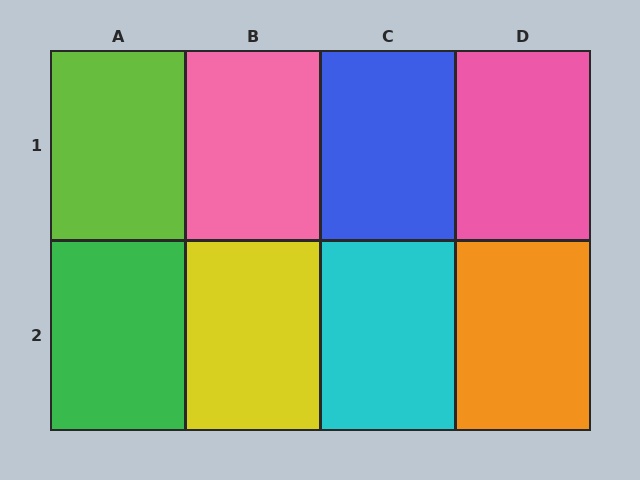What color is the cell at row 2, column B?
Yellow.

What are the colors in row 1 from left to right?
Lime, pink, blue, pink.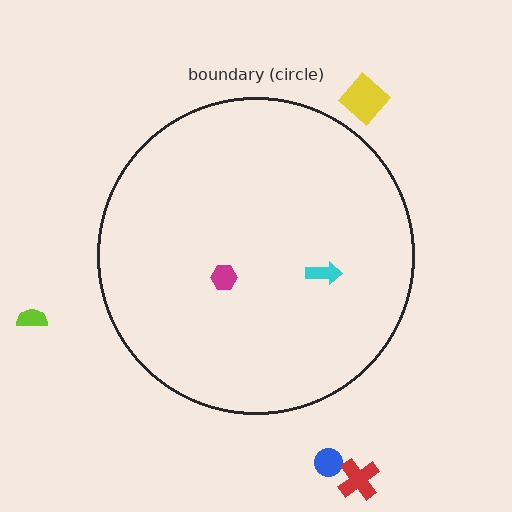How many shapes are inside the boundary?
2 inside, 4 outside.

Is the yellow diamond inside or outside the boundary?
Outside.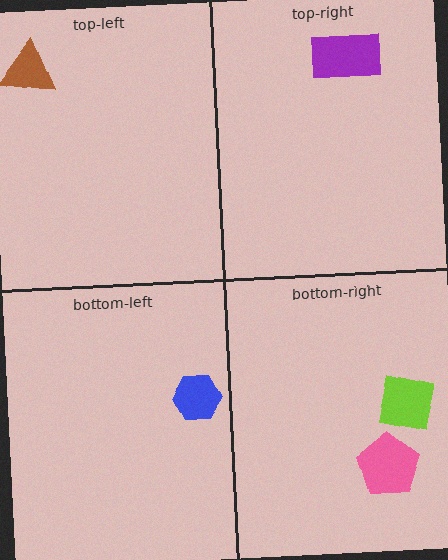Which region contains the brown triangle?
The top-left region.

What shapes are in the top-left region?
The brown triangle.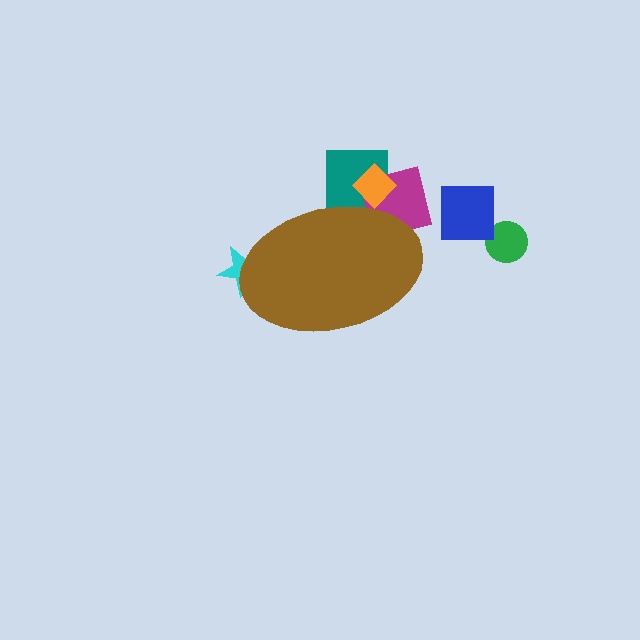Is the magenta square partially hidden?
Yes, the magenta square is partially hidden behind the brown ellipse.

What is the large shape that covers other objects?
A brown ellipse.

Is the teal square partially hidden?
Yes, the teal square is partially hidden behind the brown ellipse.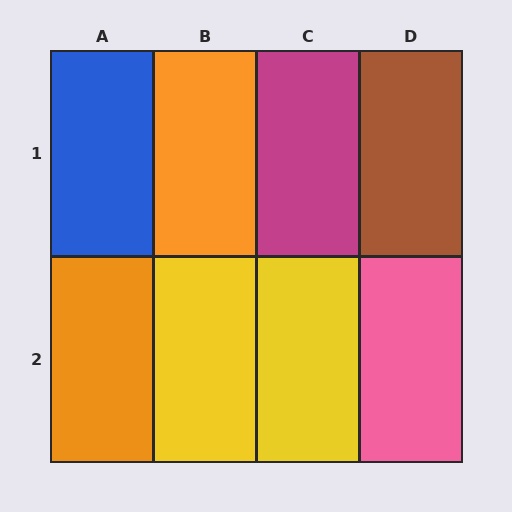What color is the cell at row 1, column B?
Orange.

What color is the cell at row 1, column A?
Blue.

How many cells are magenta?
1 cell is magenta.